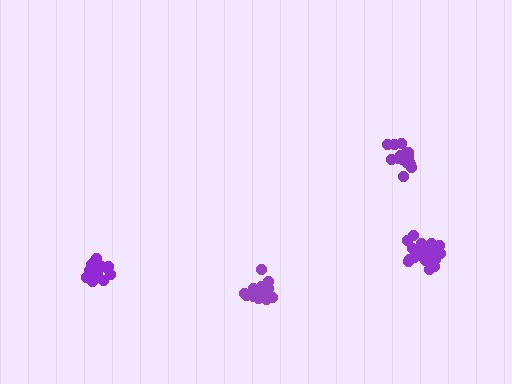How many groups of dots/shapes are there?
There are 4 groups.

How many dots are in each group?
Group 1: 21 dots, Group 2: 17 dots, Group 3: 21 dots, Group 4: 17 dots (76 total).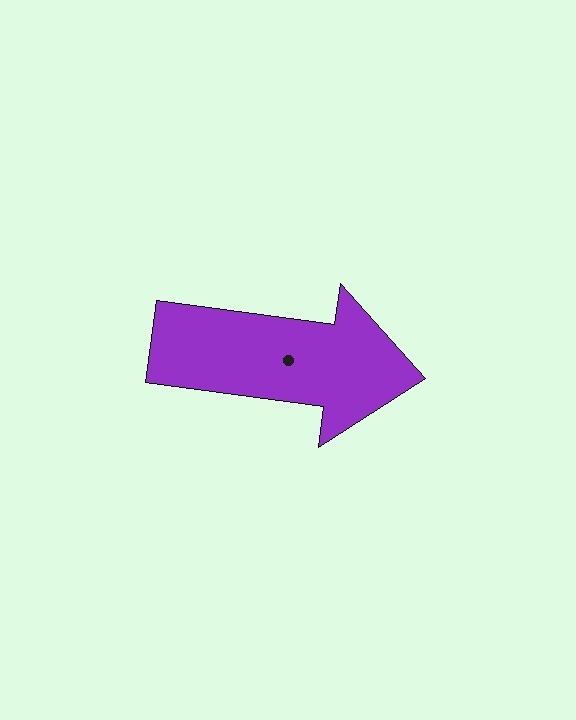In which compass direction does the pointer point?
East.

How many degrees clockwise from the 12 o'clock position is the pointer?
Approximately 98 degrees.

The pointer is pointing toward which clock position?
Roughly 3 o'clock.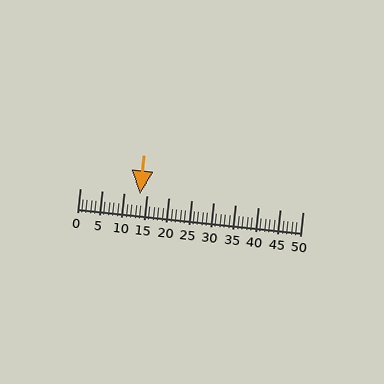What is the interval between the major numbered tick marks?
The major tick marks are spaced 5 units apart.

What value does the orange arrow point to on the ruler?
The orange arrow points to approximately 14.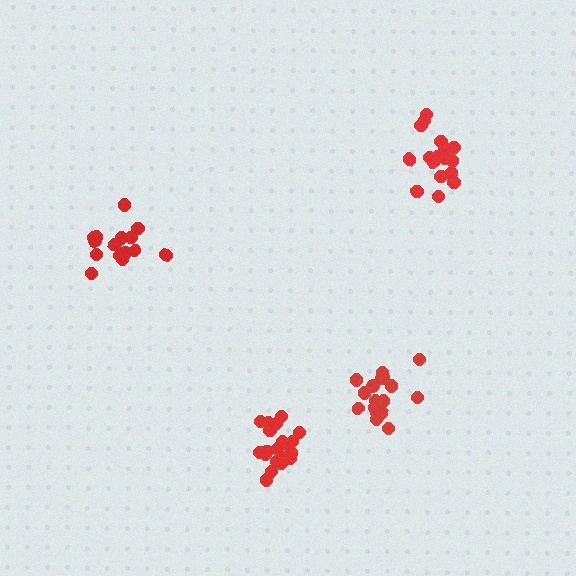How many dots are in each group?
Group 1: 17 dots, Group 2: 21 dots, Group 3: 16 dots, Group 4: 18 dots (72 total).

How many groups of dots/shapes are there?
There are 4 groups.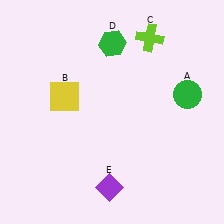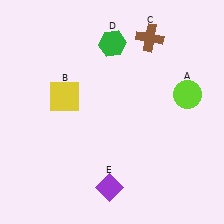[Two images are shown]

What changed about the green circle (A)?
In Image 1, A is green. In Image 2, it changed to lime.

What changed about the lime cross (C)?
In Image 1, C is lime. In Image 2, it changed to brown.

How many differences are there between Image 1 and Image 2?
There are 2 differences between the two images.